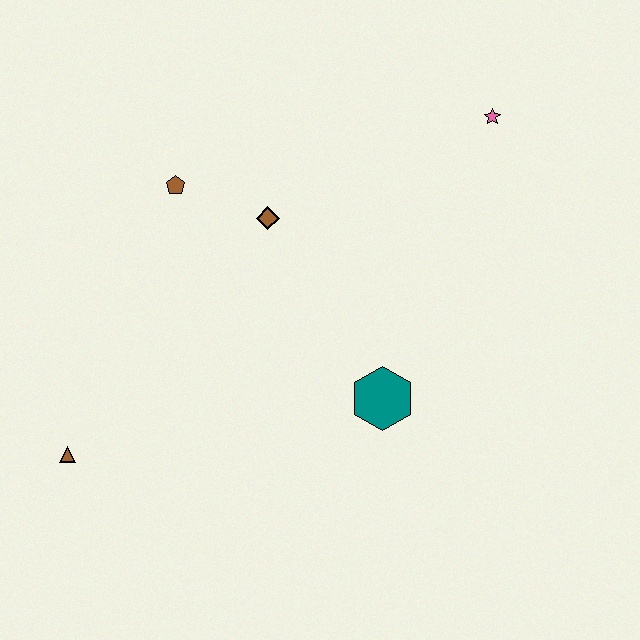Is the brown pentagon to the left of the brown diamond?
Yes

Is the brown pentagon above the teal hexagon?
Yes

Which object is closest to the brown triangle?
The brown pentagon is closest to the brown triangle.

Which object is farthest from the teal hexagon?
The brown triangle is farthest from the teal hexagon.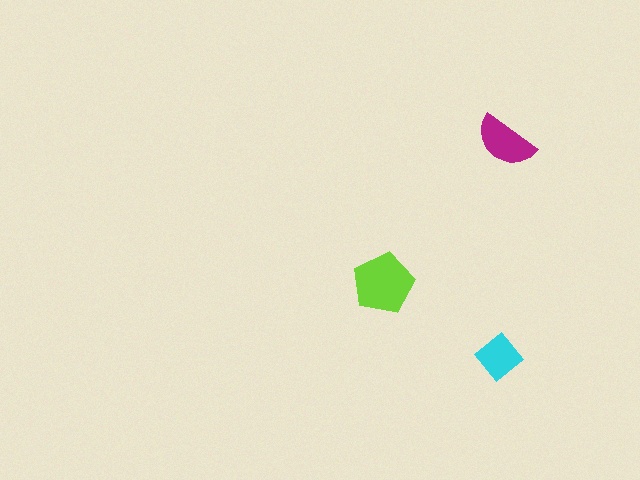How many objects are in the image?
There are 3 objects in the image.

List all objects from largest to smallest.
The lime pentagon, the magenta semicircle, the cyan diamond.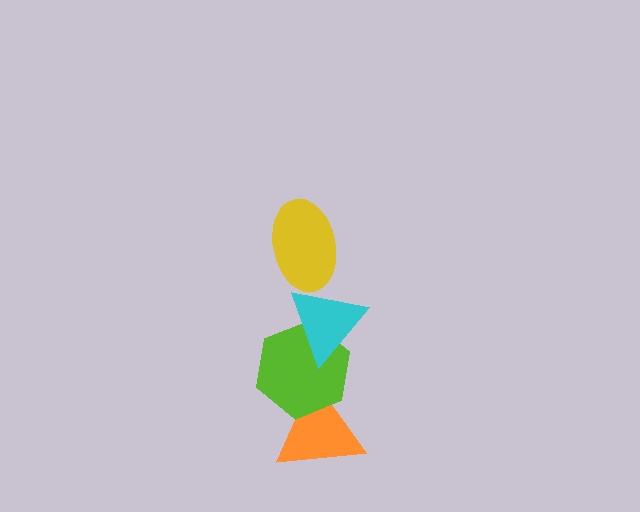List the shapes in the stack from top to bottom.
From top to bottom: the yellow ellipse, the cyan triangle, the lime hexagon, the orange triangle.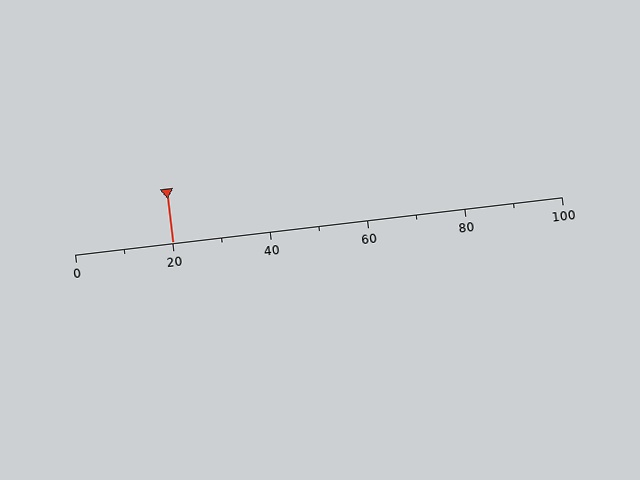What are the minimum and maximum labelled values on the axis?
The axis runs from 0 to 100.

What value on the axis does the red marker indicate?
The marker indicates approximately 20.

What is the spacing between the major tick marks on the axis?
The major ticks are spaced 20 apart.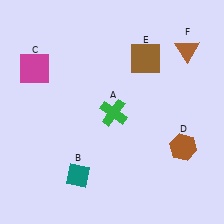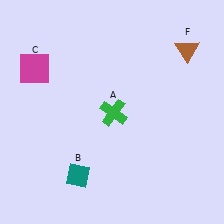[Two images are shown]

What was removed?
The brown hexagon (D), the brown square (E) were removed in Image 2.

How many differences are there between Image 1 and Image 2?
There are 2 differences between the two images.